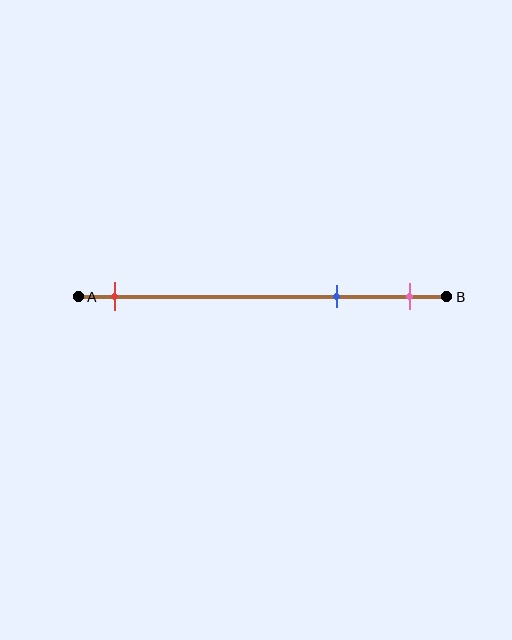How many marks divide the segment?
There are 3 marks dividing the segment.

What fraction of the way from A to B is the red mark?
The red mark is approximately 10% (0.1) of the way from A to B.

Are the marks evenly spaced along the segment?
No, the marks are not evenly spaced.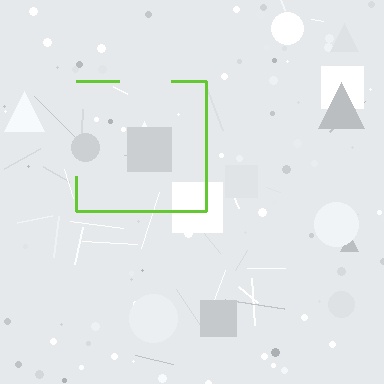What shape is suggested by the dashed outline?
The dashed outline suggests a square.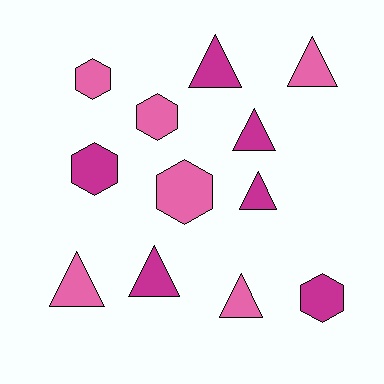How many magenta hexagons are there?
There are 2 magenta hexagons.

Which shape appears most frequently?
Triangle, with 7 objects.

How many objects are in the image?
There are 12 objects.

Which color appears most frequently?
Magenta, with 6 objects.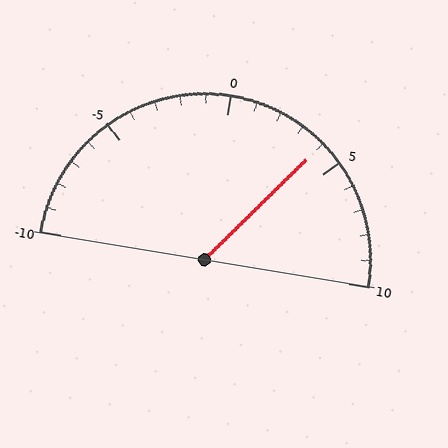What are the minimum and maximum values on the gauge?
The gauge ranges from -10 to 10.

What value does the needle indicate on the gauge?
The needle indicates approximately 4.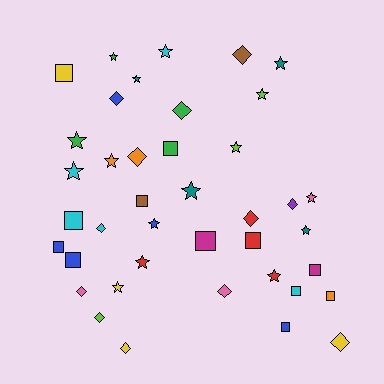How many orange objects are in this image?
There are 3 orange objects.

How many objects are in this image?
There are 40 objects.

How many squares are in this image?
There are 12 squares.